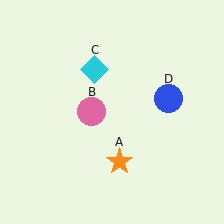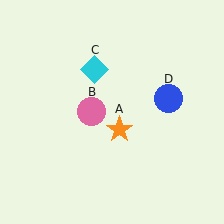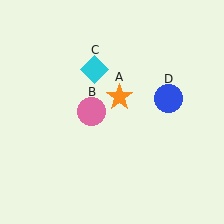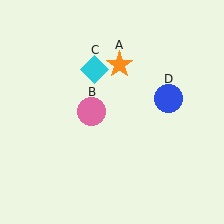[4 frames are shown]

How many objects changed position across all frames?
1 object changed position: orange star (object A).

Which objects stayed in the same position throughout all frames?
Pink circle (object B) and cyan diamond (object C) and blue circle (object D) remained stationary.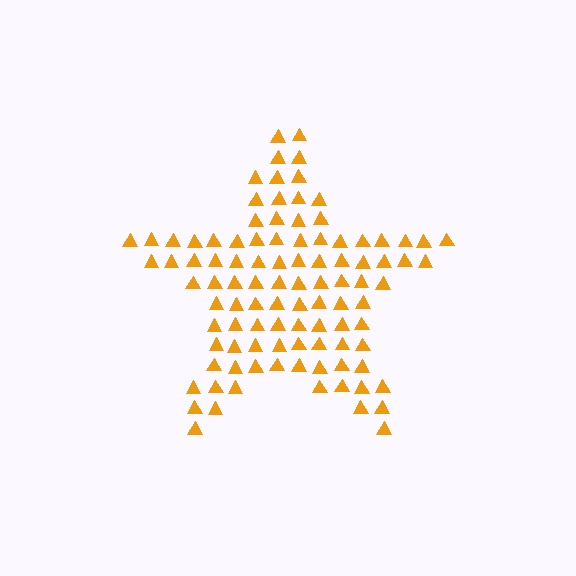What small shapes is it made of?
It is made of small triangles.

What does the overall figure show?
The overall figure shows a star.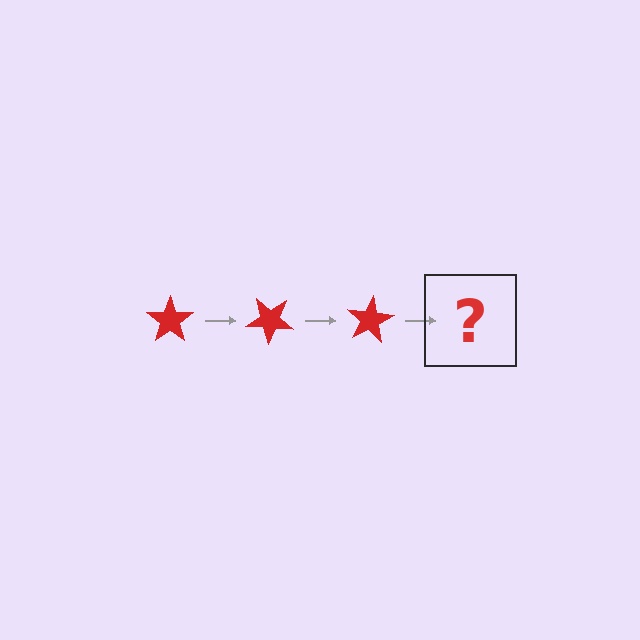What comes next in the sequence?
The next element should be a red star rotated 120 degrees.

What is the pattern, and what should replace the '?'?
The pattern is that the star rotates 40 degrees each step. The '?' should be a red star rotated 120 degrees.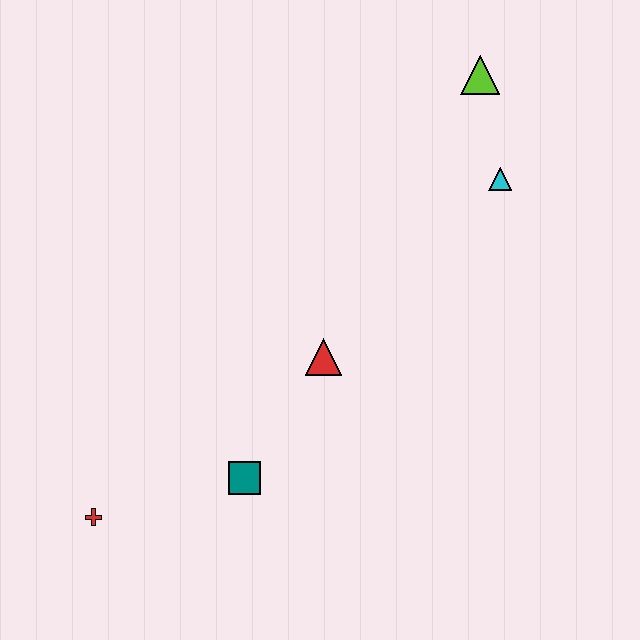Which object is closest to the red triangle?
The teal square is closest to the red triangle.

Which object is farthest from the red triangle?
The lime triangle is farthest from the red triangle.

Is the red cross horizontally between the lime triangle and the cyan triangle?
No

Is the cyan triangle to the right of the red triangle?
Yes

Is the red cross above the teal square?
No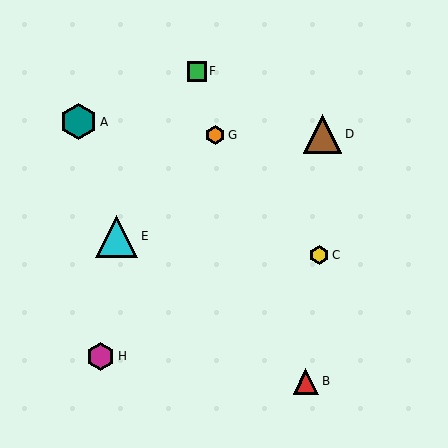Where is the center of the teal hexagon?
The center of the teal hexagon is at (79, 122).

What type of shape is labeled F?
Shape F is a green square.